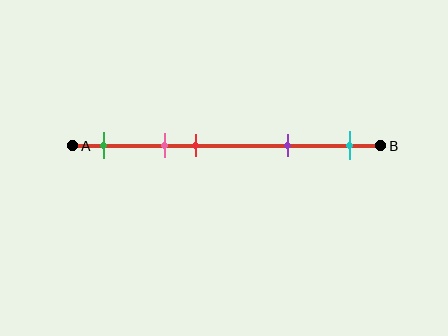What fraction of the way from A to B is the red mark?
The red mark is approximately 40% (0.4) of the way from A to B.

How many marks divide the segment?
There are 5 marks dividing the segment.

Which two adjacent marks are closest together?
The pink and red marks are the closest adjacent pair.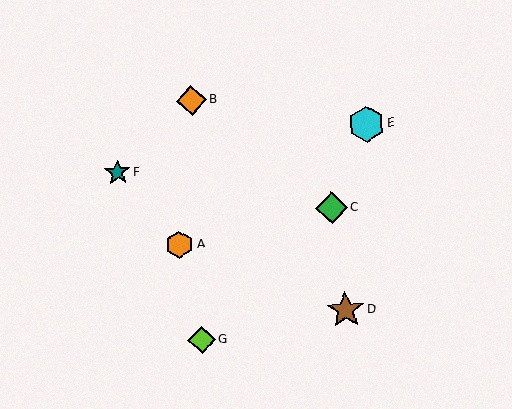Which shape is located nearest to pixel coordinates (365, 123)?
The cyan hexagon (labeled E) at (366, 124) is nearest to that location.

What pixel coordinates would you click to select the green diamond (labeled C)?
Click at (332, 208) to select the green diamond C.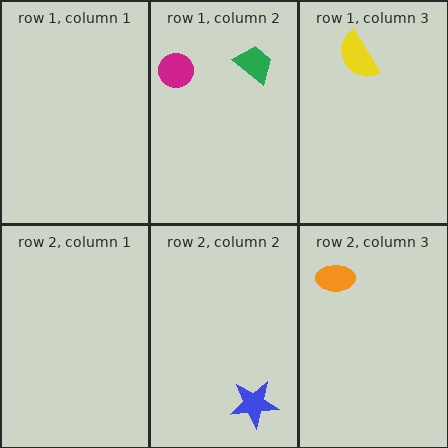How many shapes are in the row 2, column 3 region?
1.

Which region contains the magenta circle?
The row 1, column 2 region.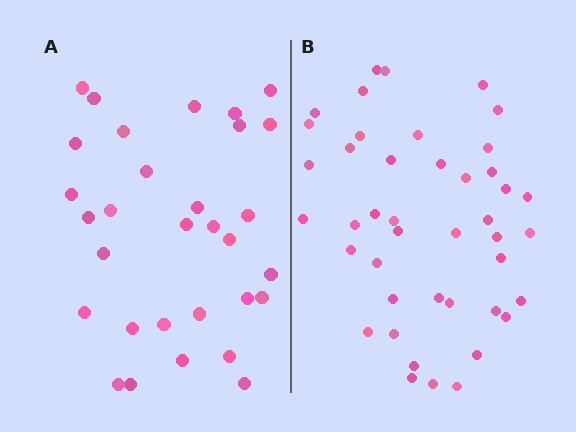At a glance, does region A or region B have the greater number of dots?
Region B (the right region) has more dots.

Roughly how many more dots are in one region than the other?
Region B has roughly 12 or so more dots than region A.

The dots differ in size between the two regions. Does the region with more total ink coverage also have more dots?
No. Region A has more total ink coverage because its dots are larger, but region B actually contains more individual dots. Total area can be misleading — the number of items is what matters here.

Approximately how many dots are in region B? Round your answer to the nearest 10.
About 40 dots. (The exact count is 43, which rounds to 40.)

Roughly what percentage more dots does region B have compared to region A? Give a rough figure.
About 40% more.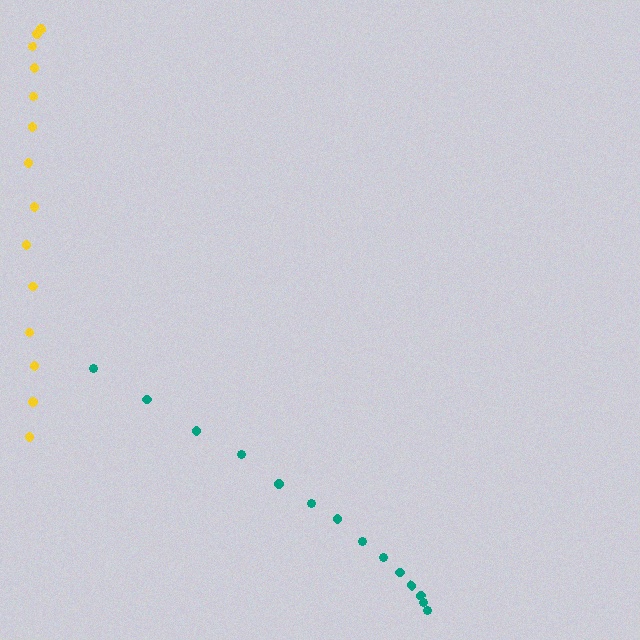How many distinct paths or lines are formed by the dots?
There are 2 distinct paths.